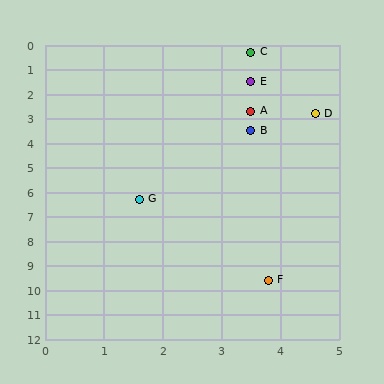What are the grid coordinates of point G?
Point G is at approximately (1.6, 6.3).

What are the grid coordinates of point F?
Point F is at approximately (3.8, 9.6).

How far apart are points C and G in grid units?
Points C and G are about 6.3 grid units apart.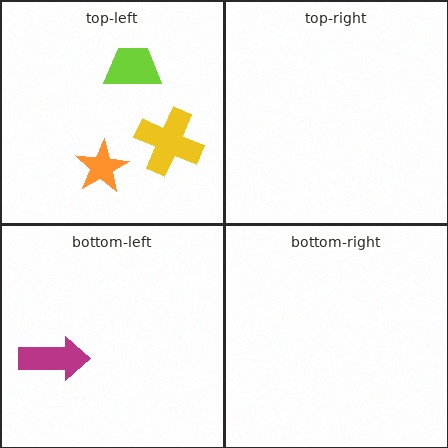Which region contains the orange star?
The top-left region.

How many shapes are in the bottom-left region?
1.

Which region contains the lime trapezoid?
The top-left region.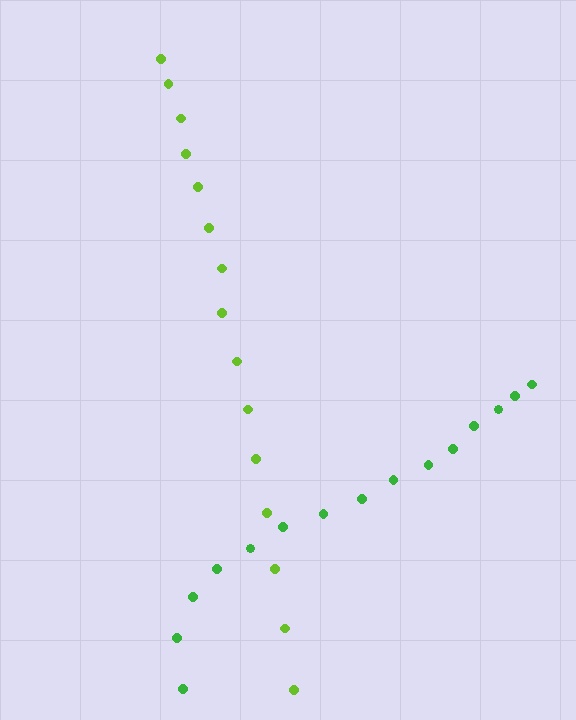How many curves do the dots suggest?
There are 2 distinct paths.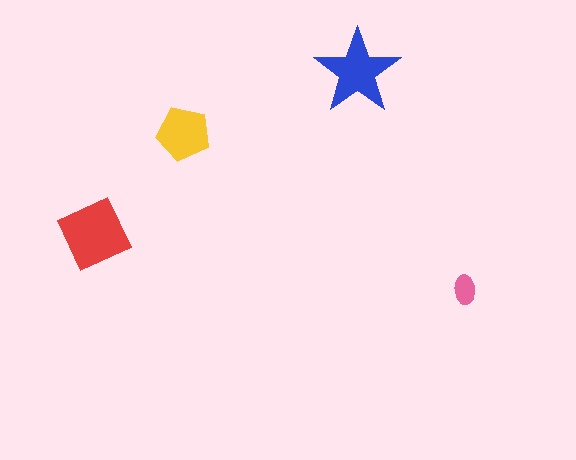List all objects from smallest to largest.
The pink ellipse, the yellow pentagon, the blue star, the red diamond.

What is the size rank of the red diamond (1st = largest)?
1st.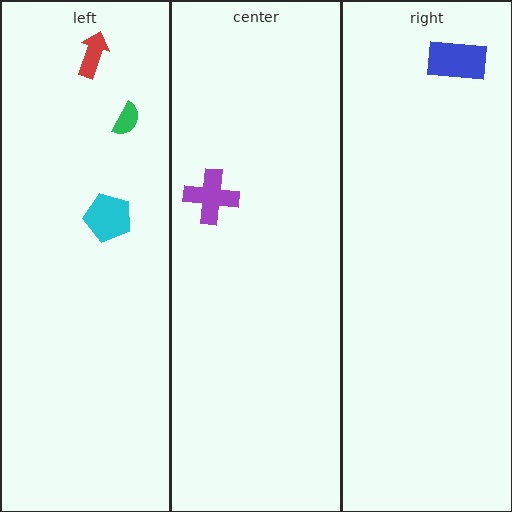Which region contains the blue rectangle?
The right region.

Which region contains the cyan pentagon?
The left region.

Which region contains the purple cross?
The center region.